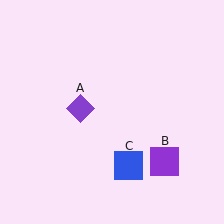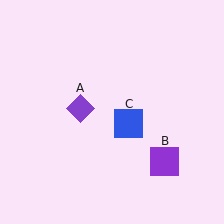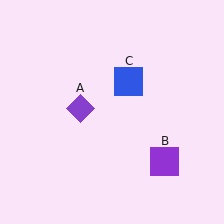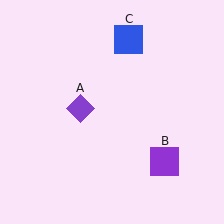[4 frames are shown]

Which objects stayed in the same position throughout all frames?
Purple diamond (object A) and purple square (object B) remained stationary.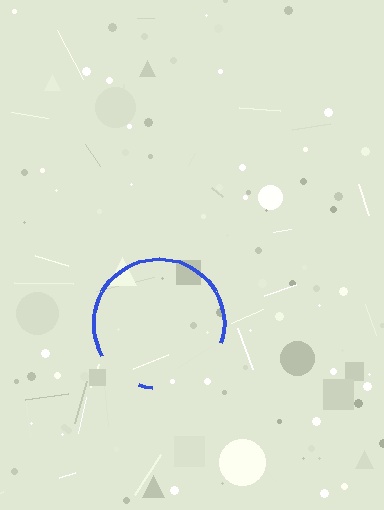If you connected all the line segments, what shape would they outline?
They would outline a circle.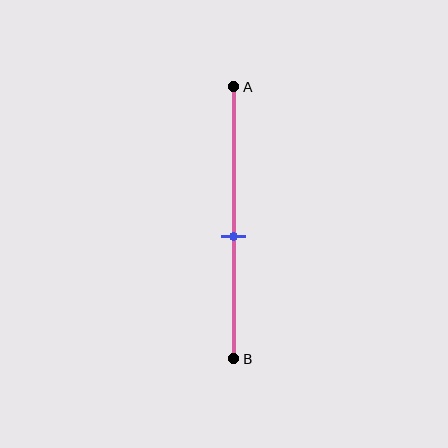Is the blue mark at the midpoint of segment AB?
No, the mark is at about 55% from A, not at the 50% midpoint.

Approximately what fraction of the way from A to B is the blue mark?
The blue mark is approximately 55% of the way from A to B.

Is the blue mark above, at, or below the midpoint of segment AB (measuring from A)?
The blue mark is below the midpoint of segment AB.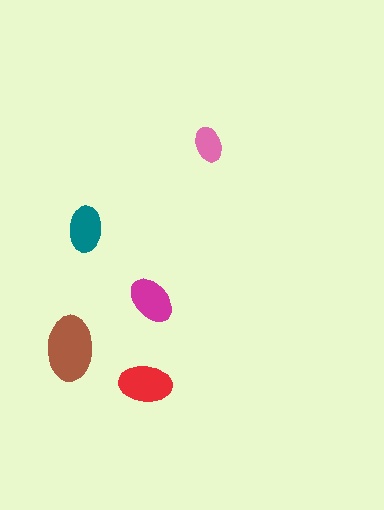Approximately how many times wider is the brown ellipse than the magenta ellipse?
About 1.5 times wider.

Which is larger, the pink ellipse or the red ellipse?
The red one.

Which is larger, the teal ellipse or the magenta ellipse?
The magenta one.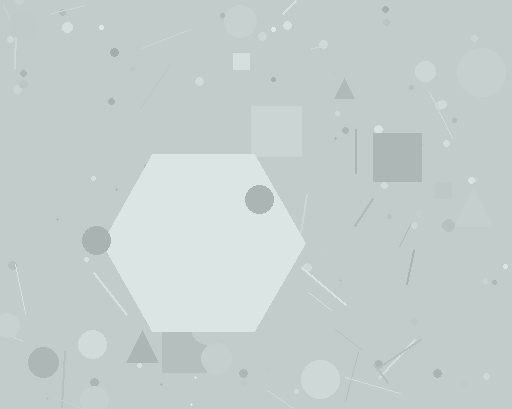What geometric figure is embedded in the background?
A hexagon is embedded in the background.